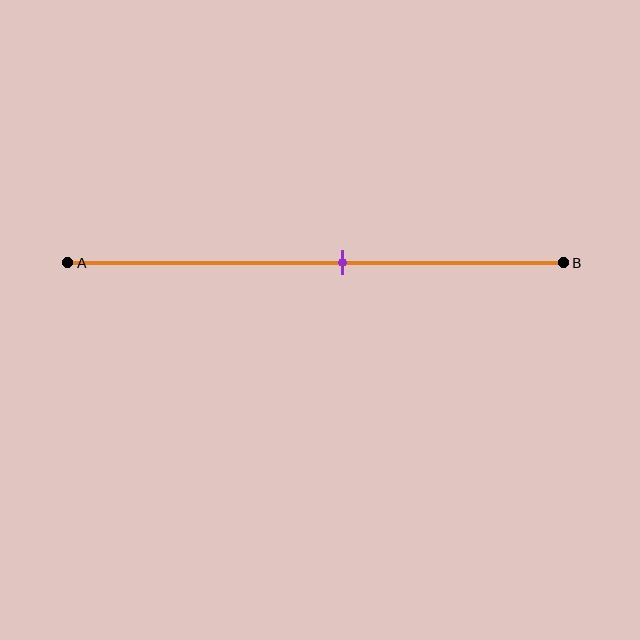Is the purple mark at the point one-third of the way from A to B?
No, the mark is at about 55% from A, not at the 33% one-third point.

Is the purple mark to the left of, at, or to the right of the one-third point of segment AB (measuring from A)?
The purple mark is to the right of the one-third point of segment AB.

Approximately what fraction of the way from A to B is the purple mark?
The purple mark is approximately 55% of the way from A to B.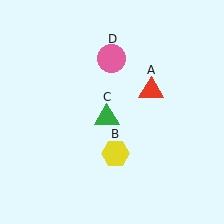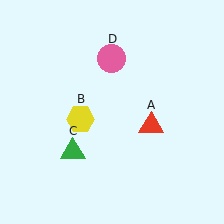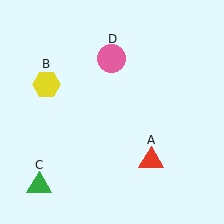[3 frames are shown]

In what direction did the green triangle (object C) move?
The green triangle (object C) moved down and to the left.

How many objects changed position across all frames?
3 objects changed position: red triangle (object A), yellow hexagon (object B), green triangle (object C).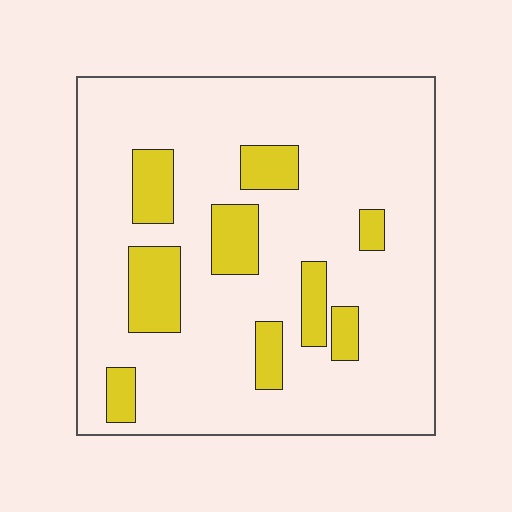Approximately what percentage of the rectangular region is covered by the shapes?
Approximately 15%.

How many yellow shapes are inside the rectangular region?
9.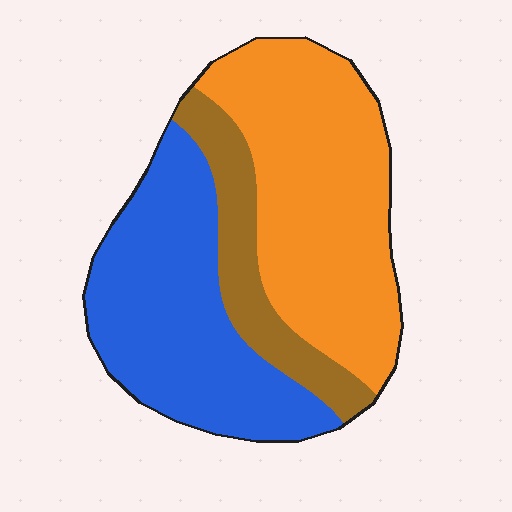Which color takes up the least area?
Brown, at roughly 15%.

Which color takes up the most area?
Orange, at roughly 45%.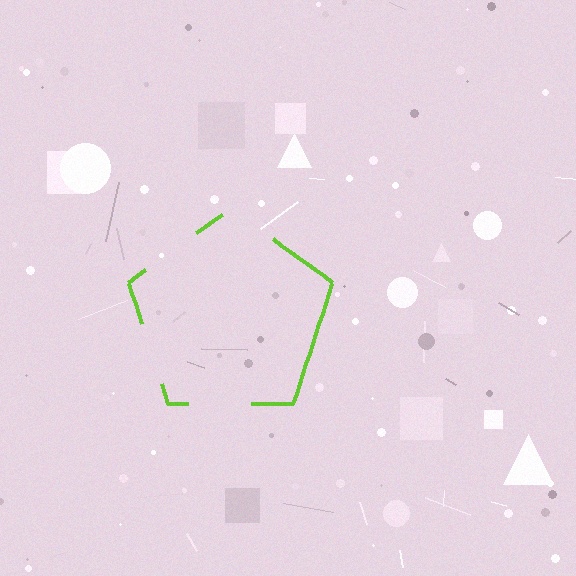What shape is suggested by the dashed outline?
The dashed outline suggests a pentagon.